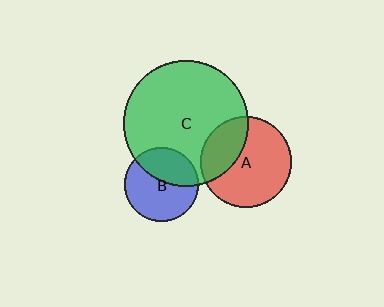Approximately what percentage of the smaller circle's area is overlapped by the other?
Approximately 30%.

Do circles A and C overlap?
Yes.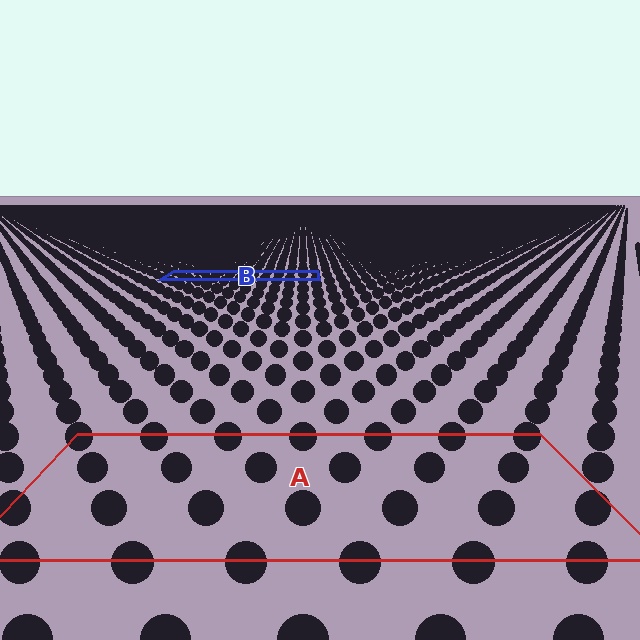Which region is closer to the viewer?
Region A is closer. The texture elements there are larger and more spread out.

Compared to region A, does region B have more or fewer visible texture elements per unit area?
Region B has more texture elements per unit area — they are packed more densely because it is farther away.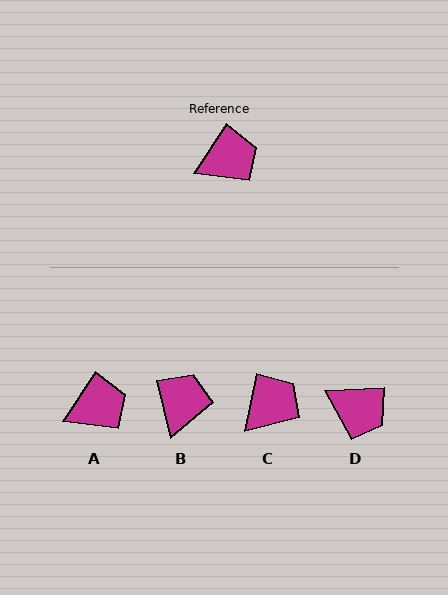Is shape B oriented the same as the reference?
No, it is off by about 47 degrees.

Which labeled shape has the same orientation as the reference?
A.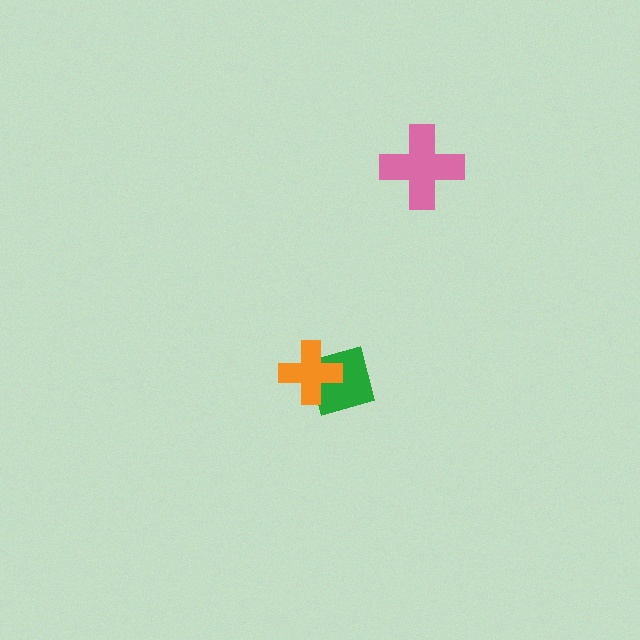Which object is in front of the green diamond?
The orange cross is in front of the green diamond.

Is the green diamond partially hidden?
Yes, it is partially covered by another shape.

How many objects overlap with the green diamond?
1 object overlaps with the green diamond.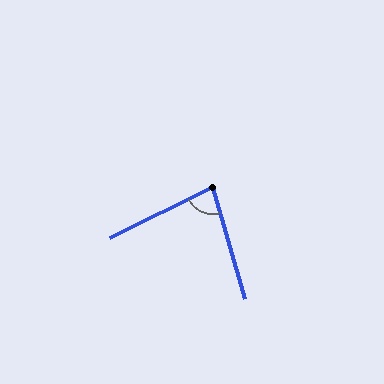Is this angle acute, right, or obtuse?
It is acute.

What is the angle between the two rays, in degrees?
Approximately 80 degrees.